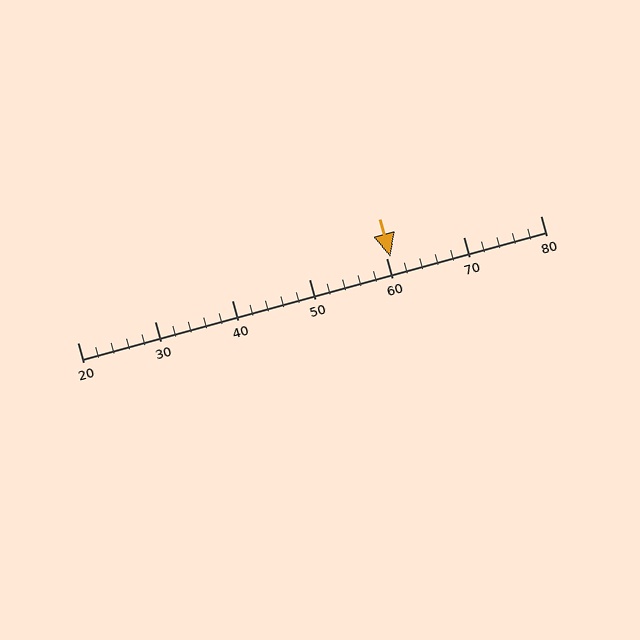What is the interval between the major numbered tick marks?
The major tick marks are spaced 10 units apart.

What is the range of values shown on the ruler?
The ruler shows values from 20 to 80.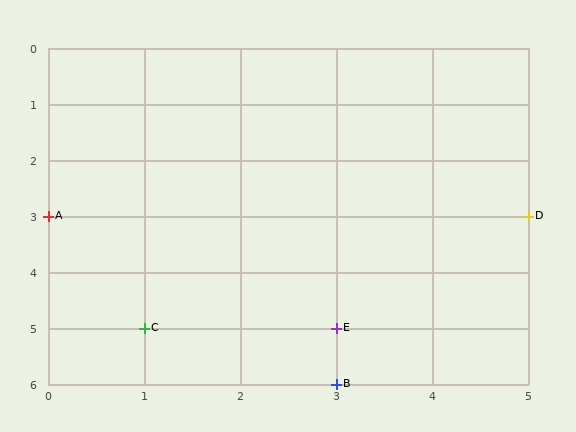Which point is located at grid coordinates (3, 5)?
Point E is at (3, 5).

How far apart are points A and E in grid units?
Points A and E are 3 columns and 2 rows apart (about 3.6 grid units diagonally).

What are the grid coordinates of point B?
Point B is at grid coordinates (3, 6).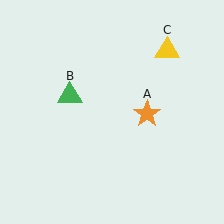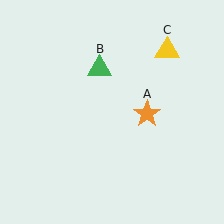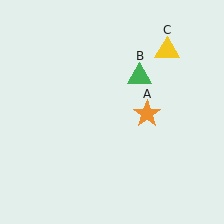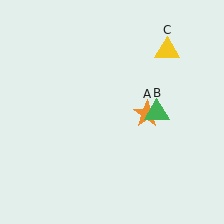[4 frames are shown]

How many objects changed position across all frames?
1 object changed position: green triangle (object B).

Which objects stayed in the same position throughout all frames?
Orange star (object A) and yellow triangle (object C) remained stationary.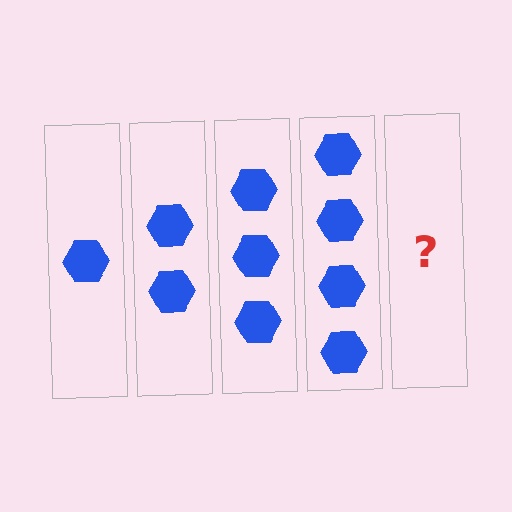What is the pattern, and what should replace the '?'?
The pattern is that each step adds one more hexagon. The '?' should be 5 hexagons.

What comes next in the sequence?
The next element should be 5 hexagons.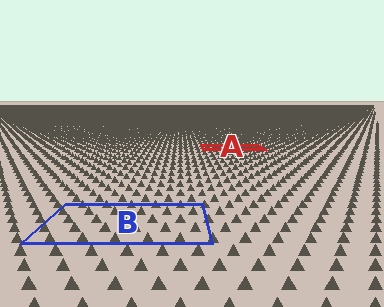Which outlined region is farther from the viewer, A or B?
Region A is farther from the viewer — the texture elements inside it appear smaller and more densely packed.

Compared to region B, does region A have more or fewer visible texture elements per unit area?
Region A has more texture elements per unit area — they are packed more densely because it is farther away.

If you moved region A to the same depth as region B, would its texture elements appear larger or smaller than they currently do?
They would appear larger. At a closer depth, the same texture elements are projected at a bigger on-screen size.